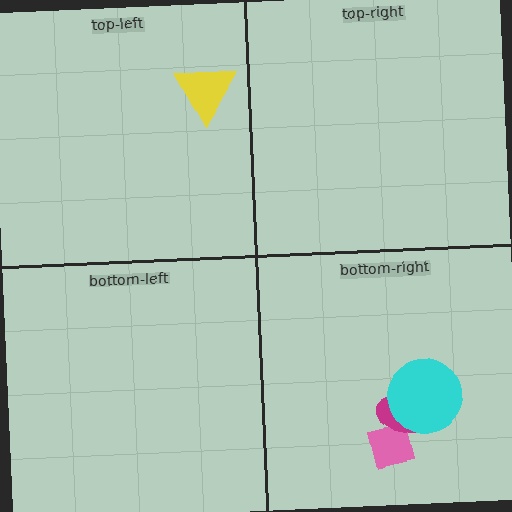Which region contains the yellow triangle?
The top-left region.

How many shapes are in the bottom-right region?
3.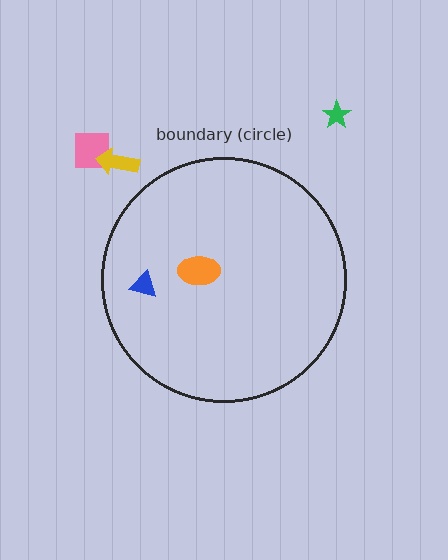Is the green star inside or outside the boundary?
Outside.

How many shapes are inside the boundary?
2 inside, 3 outside.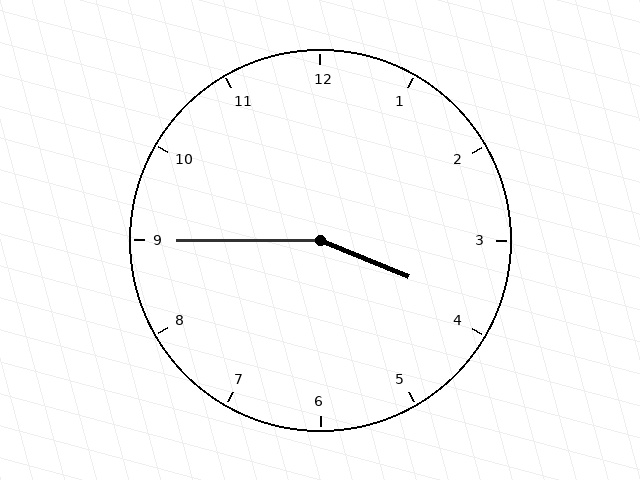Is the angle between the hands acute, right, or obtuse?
It is obtuse.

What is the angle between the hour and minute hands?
Approximately 158 degrees.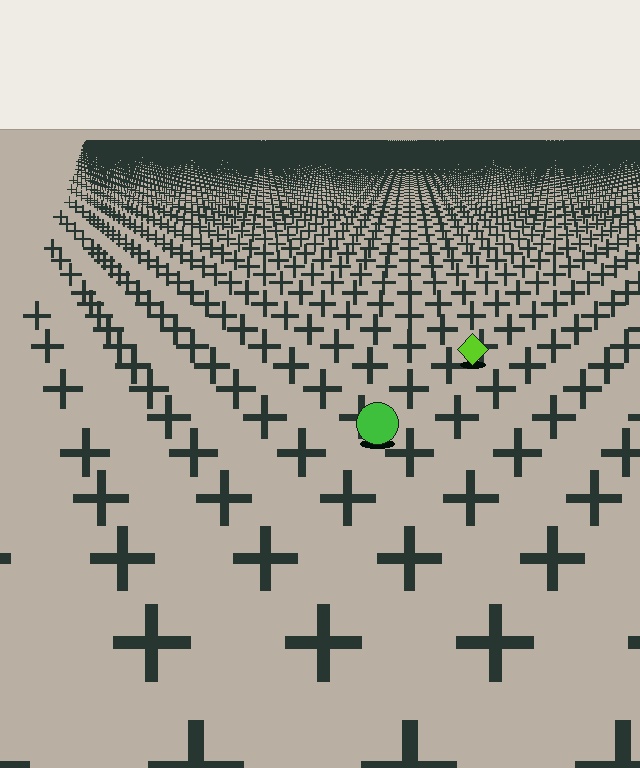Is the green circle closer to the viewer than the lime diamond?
Yes. The green circle is closer — you can tell from the texture gradient: the ground texture is coarser near it.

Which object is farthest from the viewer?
The lime diamond is farthest from the viewer. It appears smaller and the ground texture around it is denser.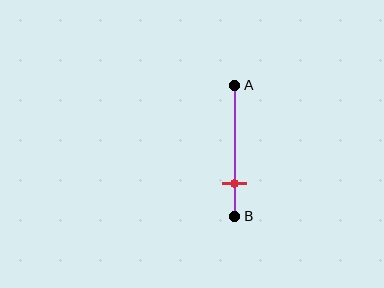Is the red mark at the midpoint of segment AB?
No, the mark is at about 75% from A, not at the 50% midpoint.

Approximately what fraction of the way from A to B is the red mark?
The red mark is approximately 75% of the way from A to B.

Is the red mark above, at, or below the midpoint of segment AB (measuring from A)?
The red mark is below the midpoint of segment AB.